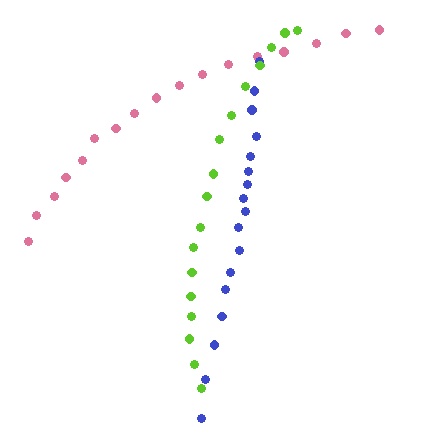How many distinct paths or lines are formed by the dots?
There are 3 distinct paths.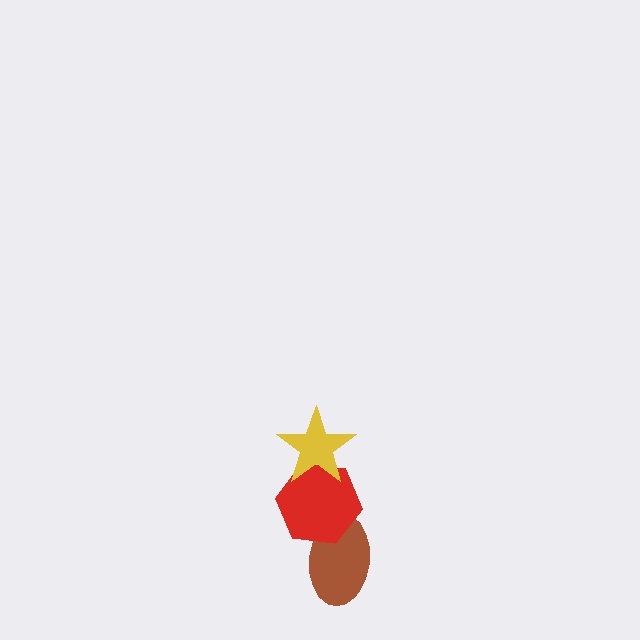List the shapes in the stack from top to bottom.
From top to bottom: the yellow star, the red hexagon, the brown ellipse.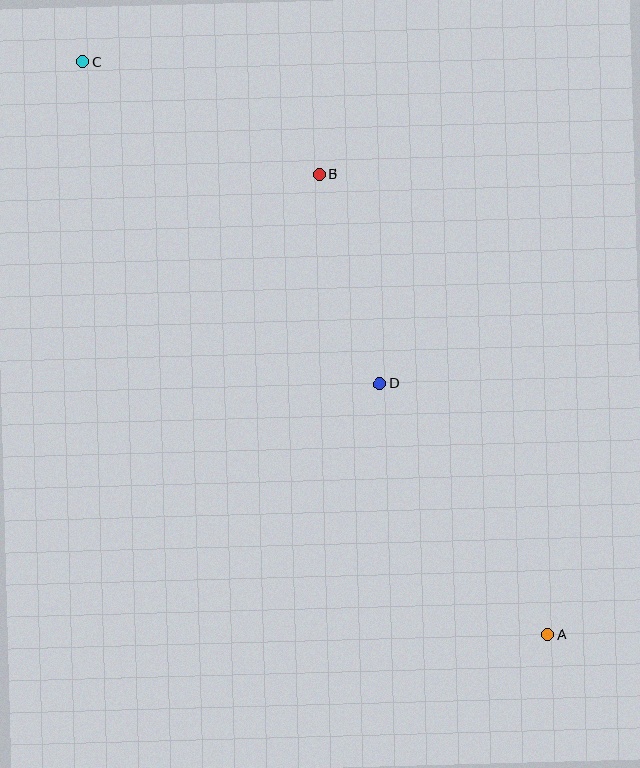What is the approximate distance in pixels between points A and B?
The distance between A and B is approximately 514 pixels.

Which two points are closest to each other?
Points B and D are closest to each other.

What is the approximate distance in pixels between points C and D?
The distance between C and D is approximately 438 pixels.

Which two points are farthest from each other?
Points A and C are farthest from each other.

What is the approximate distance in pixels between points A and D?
The distance between A and D is approximately 302 pixels.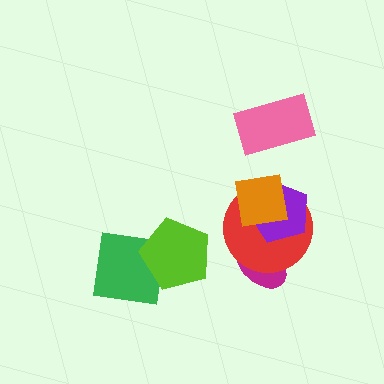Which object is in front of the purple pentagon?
The orange square is in front of the purple pentagon.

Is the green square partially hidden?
Yes, it is partially covered by another shape.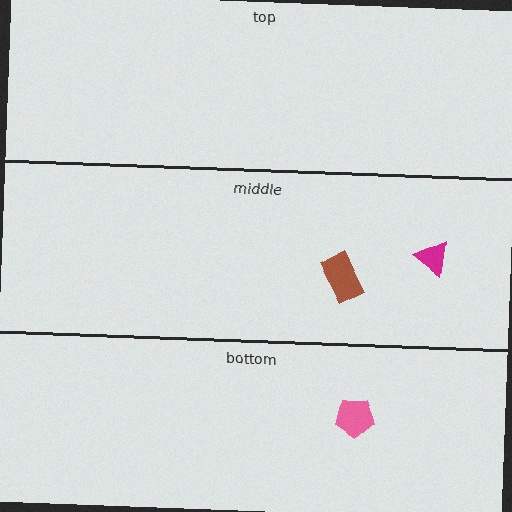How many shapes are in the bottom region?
1.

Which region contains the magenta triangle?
The middle region.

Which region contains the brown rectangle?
The middle region.